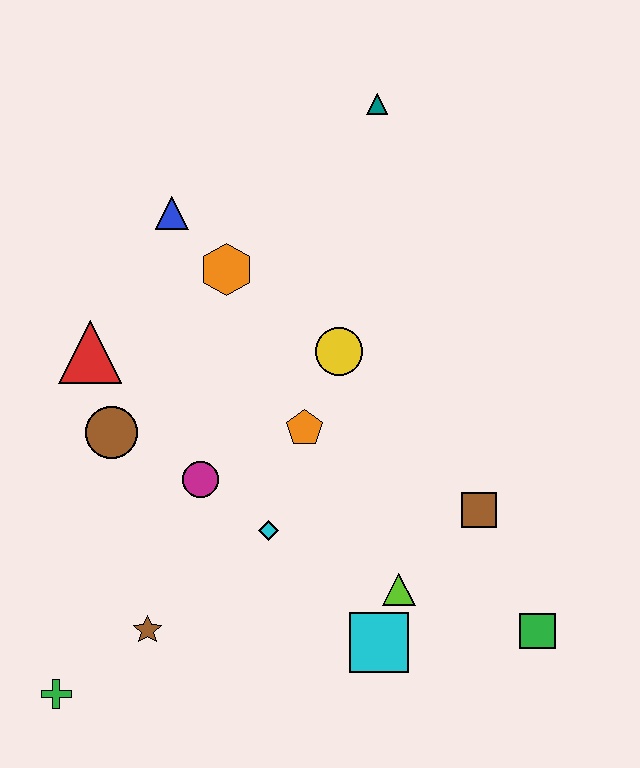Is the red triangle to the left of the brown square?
Yes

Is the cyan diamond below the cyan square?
No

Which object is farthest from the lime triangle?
The teal triangle is farthest from the lime triangle.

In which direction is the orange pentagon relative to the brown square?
The orange pentagon is to the left of the brown square.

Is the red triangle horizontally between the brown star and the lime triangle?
No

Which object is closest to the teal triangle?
The orange hexagon is closest to the teal triangle.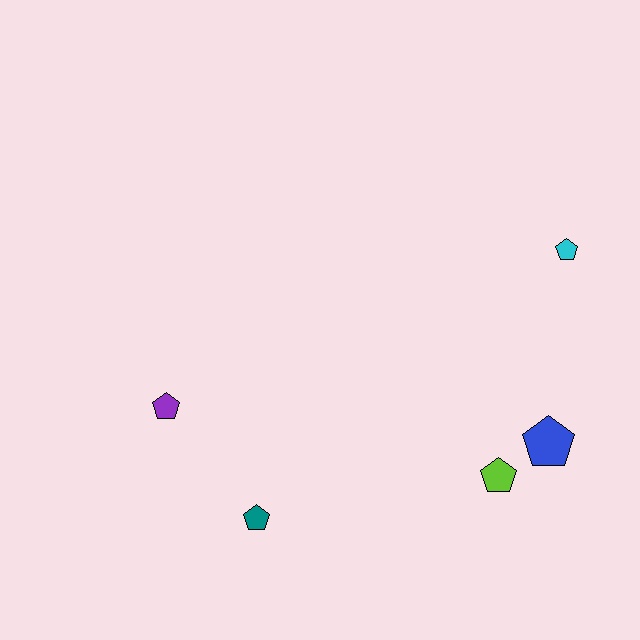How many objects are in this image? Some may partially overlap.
There are 5 objects.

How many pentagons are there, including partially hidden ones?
There are 5 pentagons.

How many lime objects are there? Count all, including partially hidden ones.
There is 1 lime object.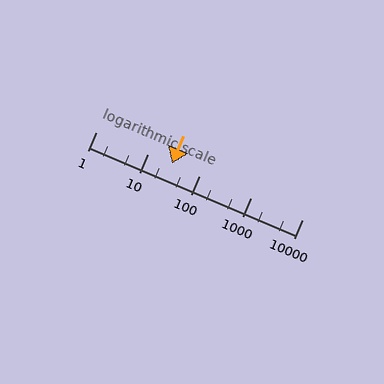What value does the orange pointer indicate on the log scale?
The pointer indicates approximately 30.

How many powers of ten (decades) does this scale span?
The scale spans 4 decades, from 1 to 10000.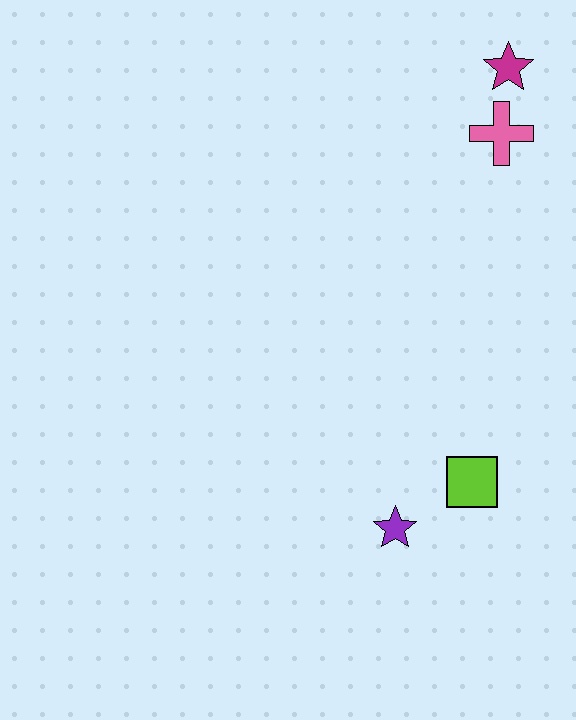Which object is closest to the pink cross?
The magenta star is closest to the pink cross.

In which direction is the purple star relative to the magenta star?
The purple star is below the magenta star.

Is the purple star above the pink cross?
No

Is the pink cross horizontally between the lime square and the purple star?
No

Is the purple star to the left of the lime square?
Yes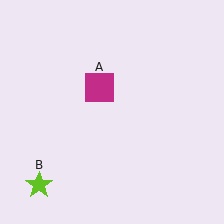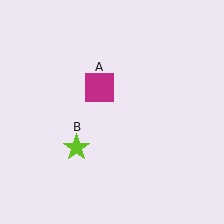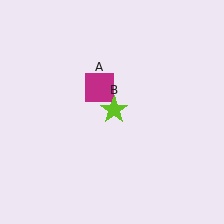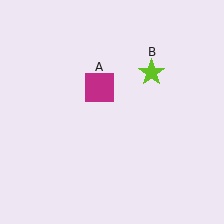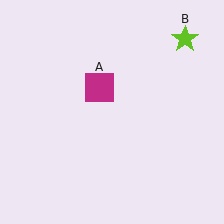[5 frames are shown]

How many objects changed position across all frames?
1 object changed position: lime star (object B).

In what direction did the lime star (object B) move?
The lime star (object B) moved up and to the right.